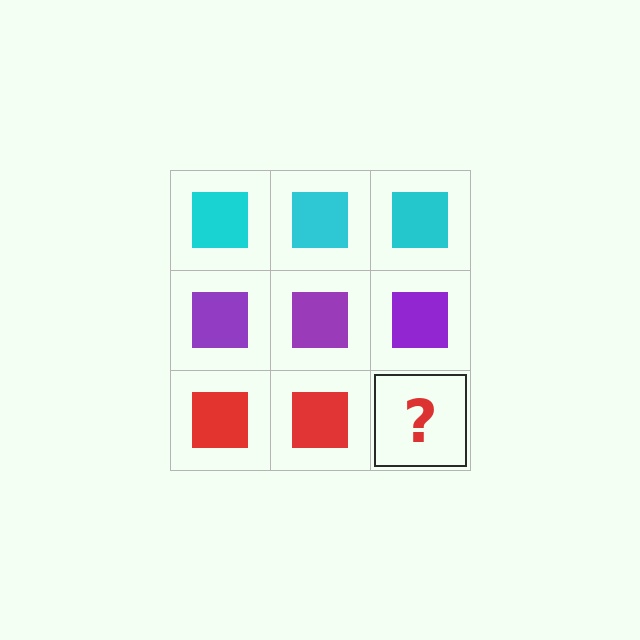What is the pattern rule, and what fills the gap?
The rule is that each row has a consistent color. The gap should be filled with a red square.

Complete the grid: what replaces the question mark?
The question mark should be replaced with a red square.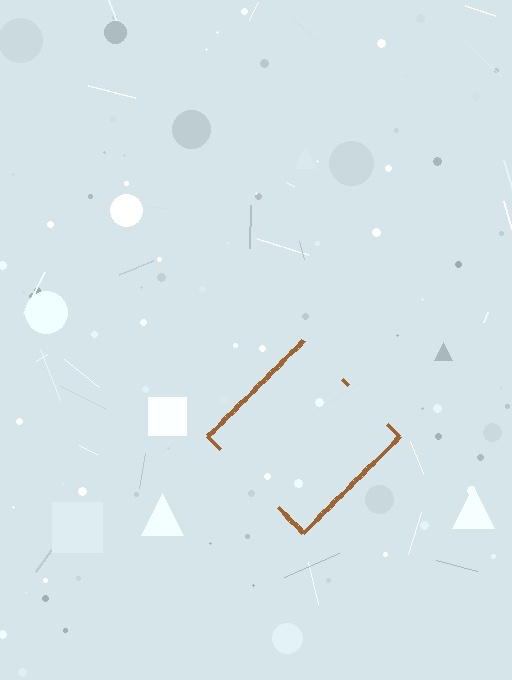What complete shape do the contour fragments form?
The contour fragments form a diamond.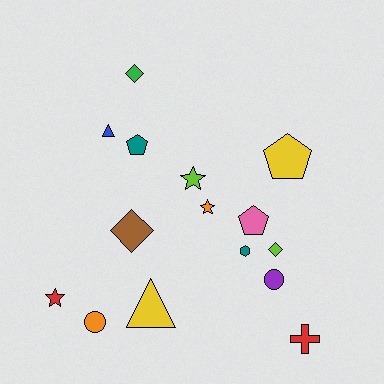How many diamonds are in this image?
There are 3 diamonds.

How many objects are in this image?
There are 15 objects.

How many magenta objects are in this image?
There are no magenta objects.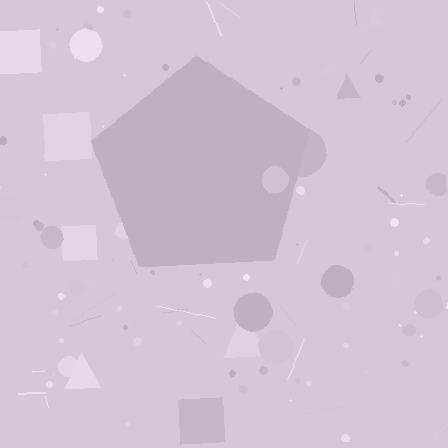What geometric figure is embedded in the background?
A pentagon is embedded in the background.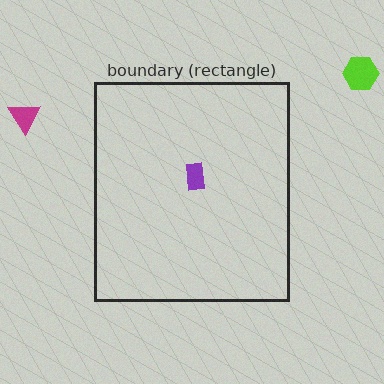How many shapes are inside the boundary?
1 inside, 2 outside.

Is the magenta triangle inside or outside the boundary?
Outside.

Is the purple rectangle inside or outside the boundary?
Inside.